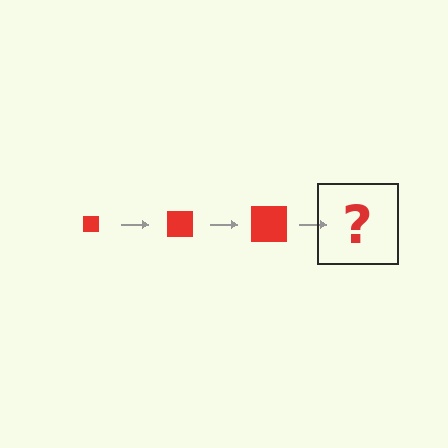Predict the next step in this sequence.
The next step is a red square, larger than the previous one.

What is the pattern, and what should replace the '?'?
The pattern is that the square gets progressively larger each step. The '?' should be a red square, larger than the previous one.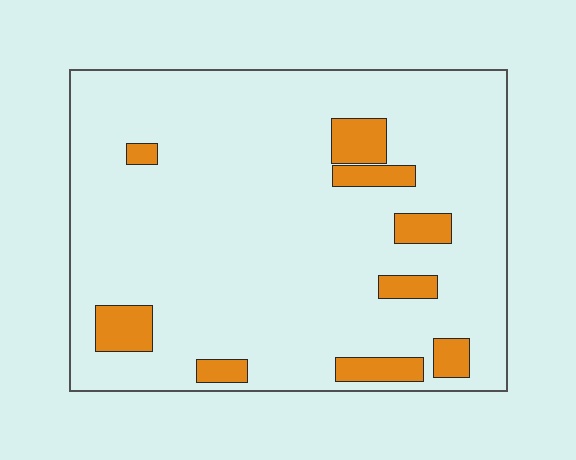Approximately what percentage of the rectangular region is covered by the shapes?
Approximately 10%.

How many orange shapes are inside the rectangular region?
9.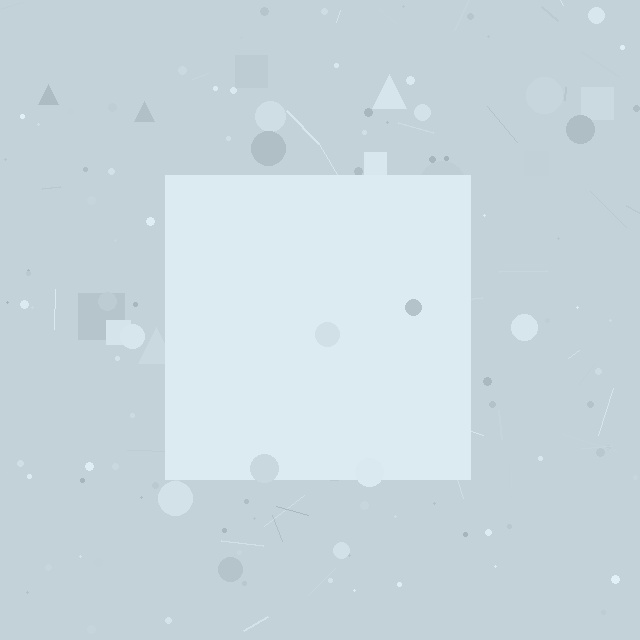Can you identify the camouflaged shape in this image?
The camouflaged shape is a square.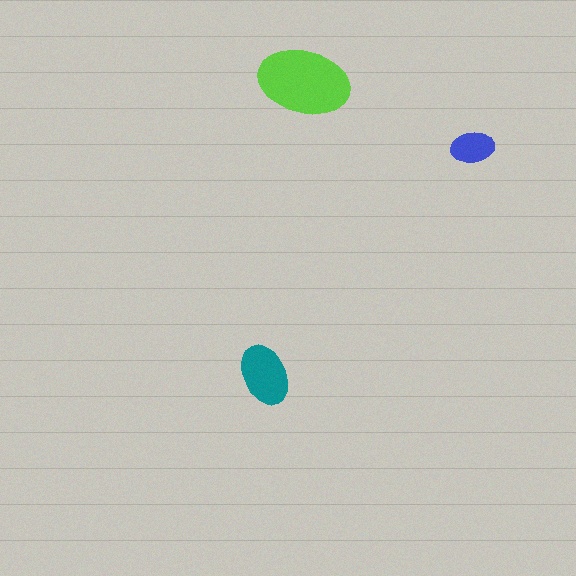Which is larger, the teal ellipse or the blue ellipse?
The teal one.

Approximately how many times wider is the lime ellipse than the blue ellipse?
About 2 times wider.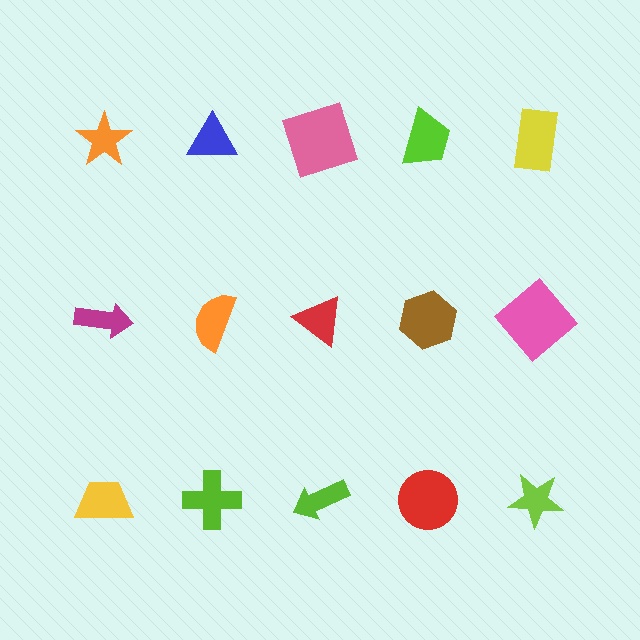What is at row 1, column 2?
A blue triangle.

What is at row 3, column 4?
A red circle.